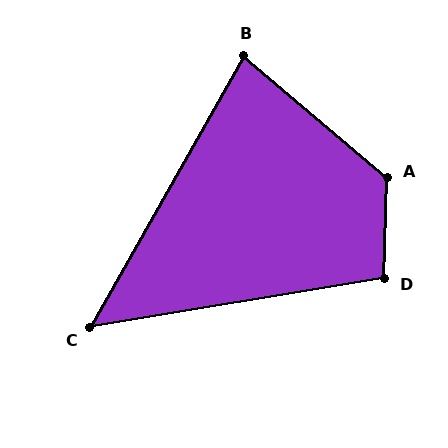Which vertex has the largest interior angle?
A, at approximately 129 degrees.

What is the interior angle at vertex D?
Approximately 101 degrees (obtuse).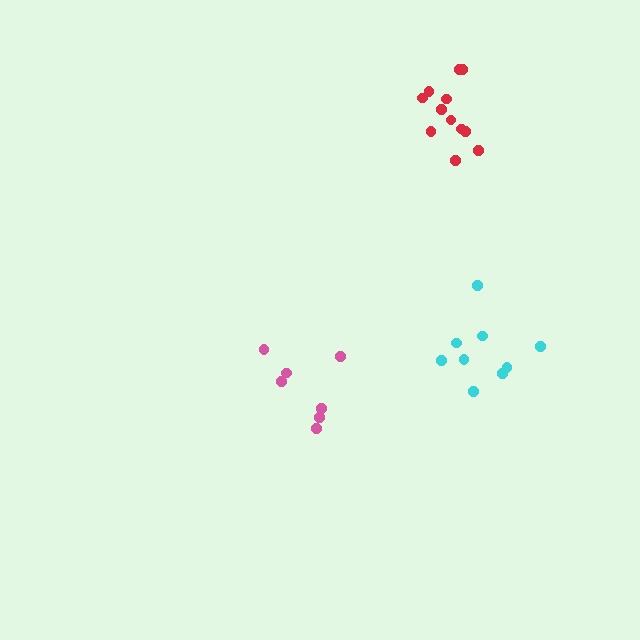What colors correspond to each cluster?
The clusters are colored: red, pink, cyan.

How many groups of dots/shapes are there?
There are 3 groups.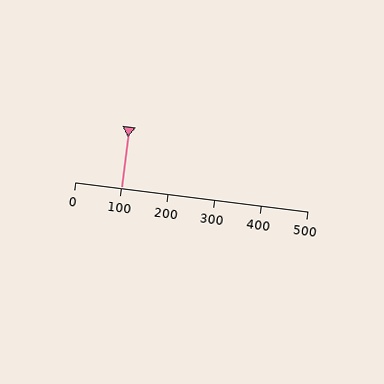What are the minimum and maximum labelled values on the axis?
The axis runs from 0 to 500.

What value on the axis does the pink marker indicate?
The marker indicates approximately 100.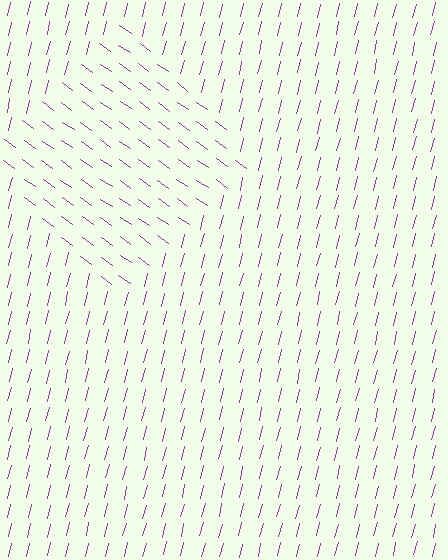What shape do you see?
I see a diamond.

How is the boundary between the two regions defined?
The boundary is defined purely by a change in line orientation (approximately 69 degrees difference). All lines are the same color and thickness.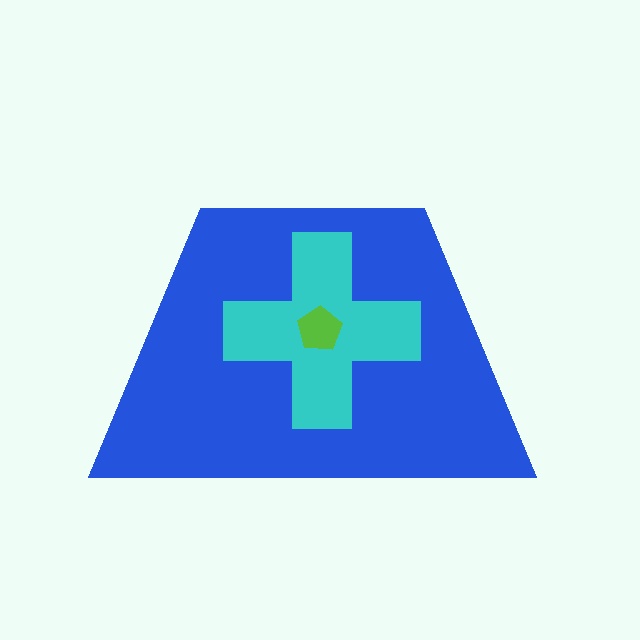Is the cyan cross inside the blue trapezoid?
Yes.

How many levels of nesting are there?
3.